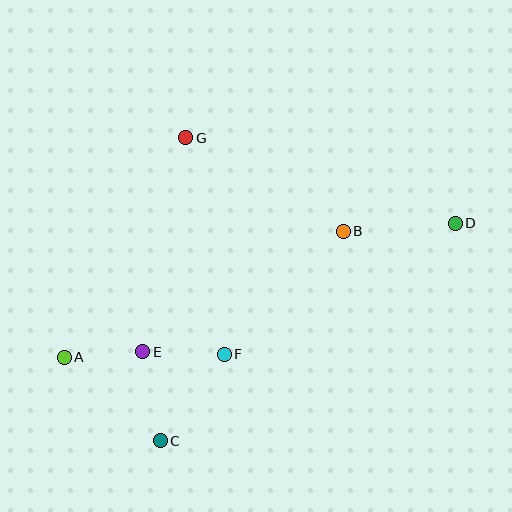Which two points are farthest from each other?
Points A and D are farthest from each other.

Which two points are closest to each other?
Points A and E are closest to each other.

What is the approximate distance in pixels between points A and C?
The distance between A and C is approximately 127 pixels.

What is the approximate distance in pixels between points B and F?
The distance between B and F is approximately 171 pixels.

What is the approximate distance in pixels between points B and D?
The distance between B and D is approximately 112 pixels.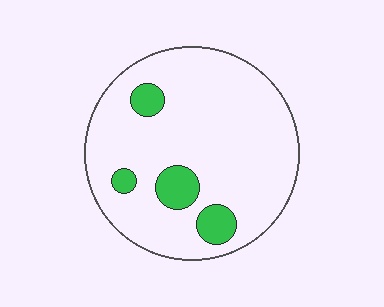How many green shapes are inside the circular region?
4.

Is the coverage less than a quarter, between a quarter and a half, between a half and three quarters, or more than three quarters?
Less than a quarter.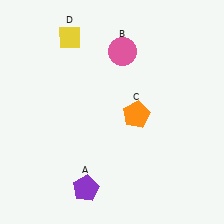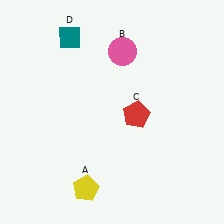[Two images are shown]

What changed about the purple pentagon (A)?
In Image 1, A is purple. In Image 2, it changed to yellow.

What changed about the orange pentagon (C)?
In Image 1, C is orange. In Image 2, it changed to red.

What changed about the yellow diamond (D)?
In Image 1, D is yellow. In Image 2, it changed to teal.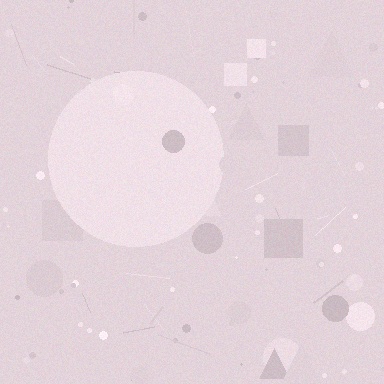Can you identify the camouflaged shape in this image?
The camouflaged shape is a circle.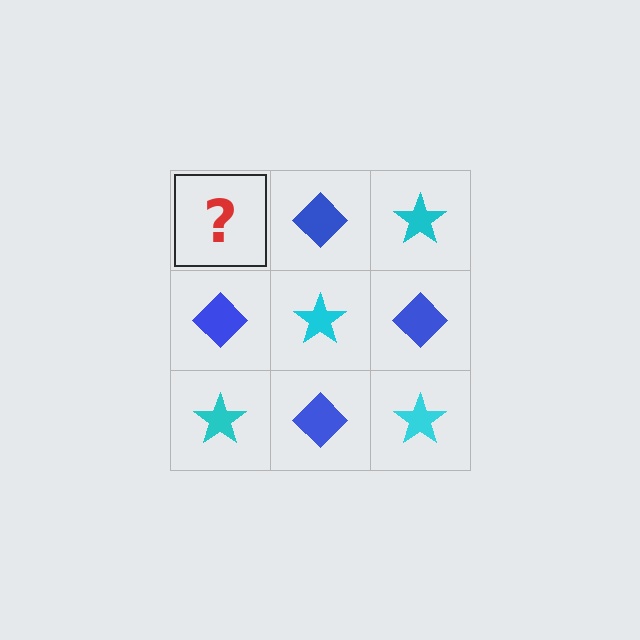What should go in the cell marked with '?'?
The missing cell should contain a cyan star.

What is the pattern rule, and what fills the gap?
The rule is that it alternates cyan star and blue diamond in a checkerboard pattern. The gap should be filled with a cyan star.